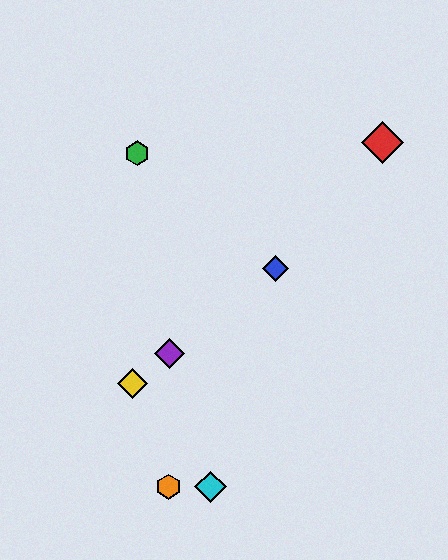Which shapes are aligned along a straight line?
The blue diamond, the yellow diamond, the purple diamond are aligned along a straight line.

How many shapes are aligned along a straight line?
3 shapes (the blue diamond, the yellow diamond, the purple diamond) are aligned along a straight line.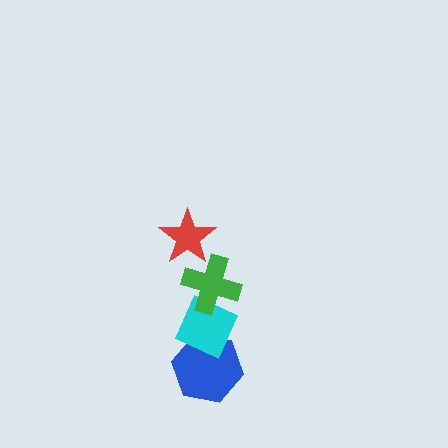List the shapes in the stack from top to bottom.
From top to bottom: the red star, the green cross, the cyan diamond, the blue hexagon.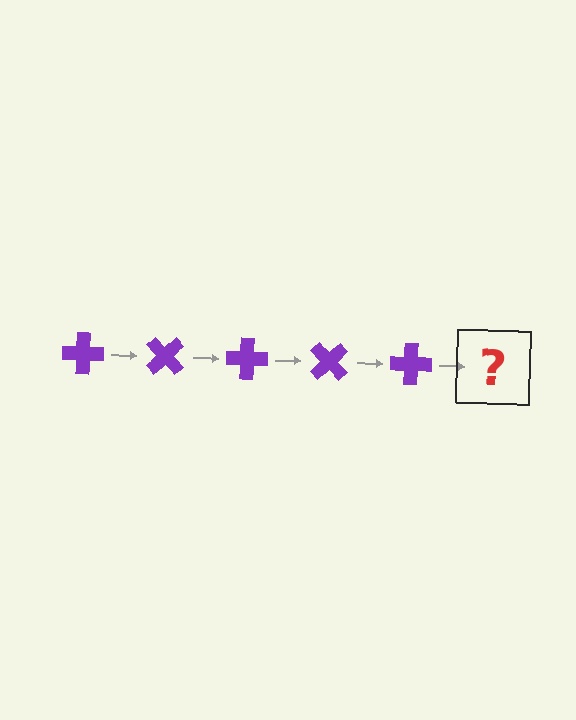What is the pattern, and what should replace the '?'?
The pattern is that the cross rotates 45 degrees each step. The '?' should be a purple cross rotated 225 degrees.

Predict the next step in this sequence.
The next step is a purple cross rotated 225 degrees.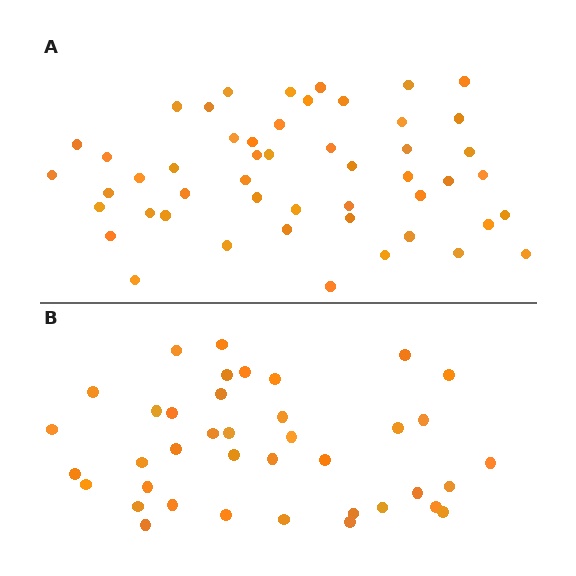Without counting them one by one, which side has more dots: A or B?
Region A (the top region) has more dots.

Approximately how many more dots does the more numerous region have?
Region A has roughly 12 or so more dots than region B.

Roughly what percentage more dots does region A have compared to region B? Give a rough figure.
About 30% more.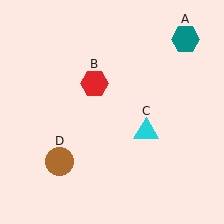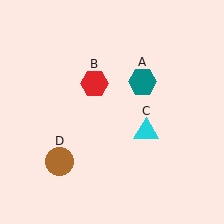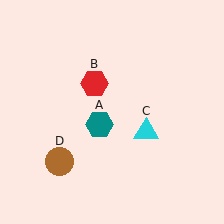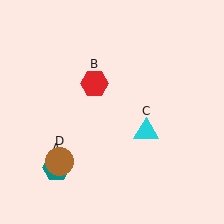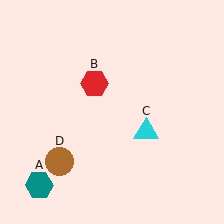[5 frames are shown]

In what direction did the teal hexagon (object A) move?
The teal hexagon (object A) moved down and to the left.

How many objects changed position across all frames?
1 object changed position: teal hexagon (object A).